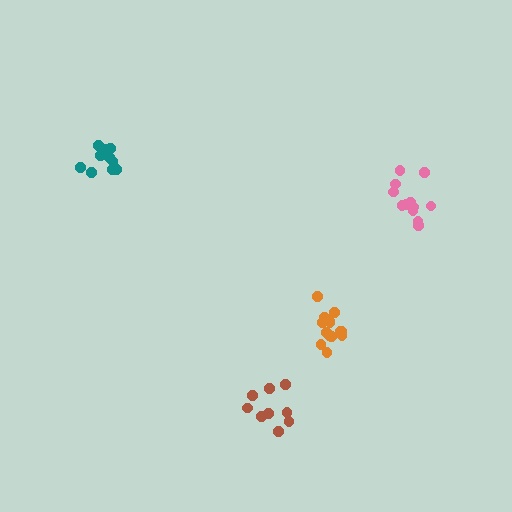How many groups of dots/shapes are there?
There are 4 groups.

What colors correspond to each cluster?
The clusters are colored: pink, orange, teal, brown.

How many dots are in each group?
Group 1: 12 dots, Group 2: 14 dots, Group 3: 10 dots, Group 4: 9 dots (45 total).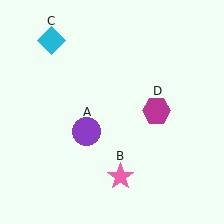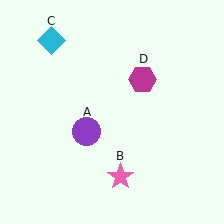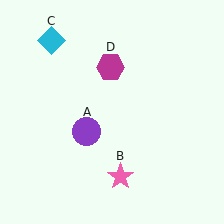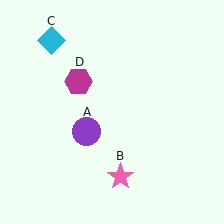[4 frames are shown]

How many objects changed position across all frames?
1 object changed position: magenta hexagon (object D).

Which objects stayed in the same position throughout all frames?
Purple circle (object A) and pink star (object B) and cyan diamond (object C) remained stationary.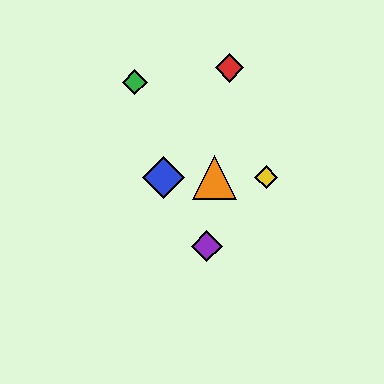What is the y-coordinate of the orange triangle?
The orange triangle is at y≈177.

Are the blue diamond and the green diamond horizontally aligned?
No, the blue diamond is at y≈177 and the green diamond is at y≈82.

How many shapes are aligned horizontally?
3 shapes (the blue diamond, the yellow diamond, the orange triangle) are aligned horizontally.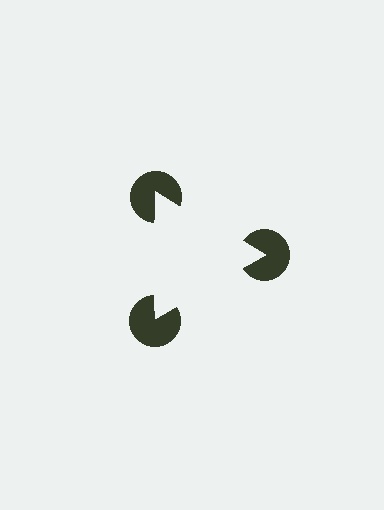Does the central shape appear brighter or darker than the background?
It typically appears slightly brighter than the background, even though no actual brightness change is drawn.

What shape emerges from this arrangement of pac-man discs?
An illusory triangle — its edges are inferred from the aligned wedge cuts in the pac-man discs, not physically drawn.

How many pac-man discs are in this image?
There are 3 — one at each vertex of the illusory triangle.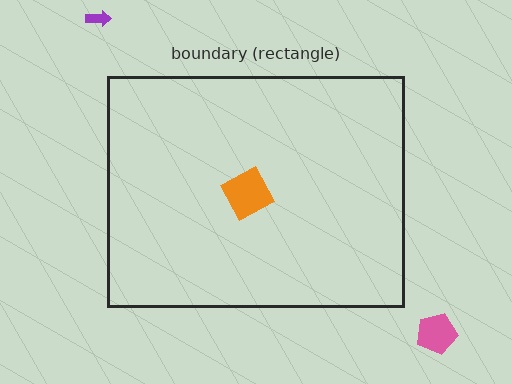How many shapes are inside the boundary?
1 inside, 2 outside.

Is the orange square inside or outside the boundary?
Inside.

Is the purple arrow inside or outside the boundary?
Outside.